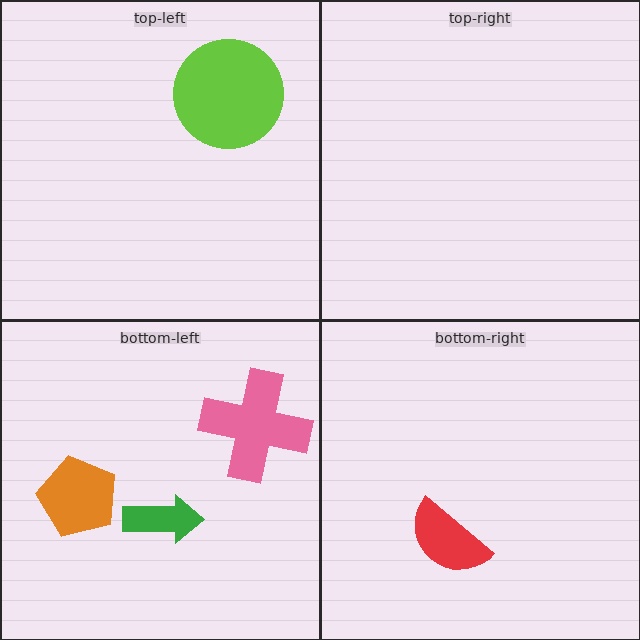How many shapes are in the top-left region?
1.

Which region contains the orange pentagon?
The bottom-left region.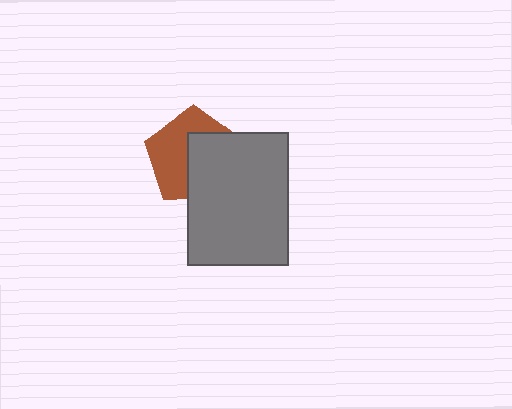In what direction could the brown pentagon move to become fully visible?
The brown pentagon could move toward the upper-left. That would shift it out from behind the gray rectangle entirely.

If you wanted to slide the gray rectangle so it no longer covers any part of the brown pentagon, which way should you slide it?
Slide it toward the lower-right — that is the most direct way to separate the two shapes.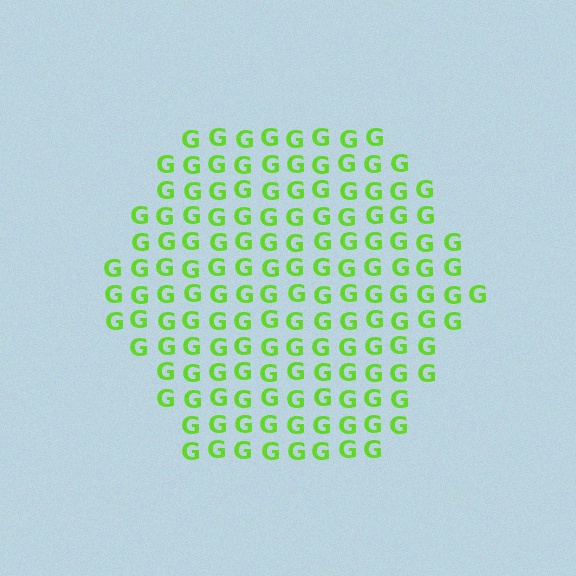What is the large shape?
The large shape is a hexagon.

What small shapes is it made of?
It is made of small letter G's.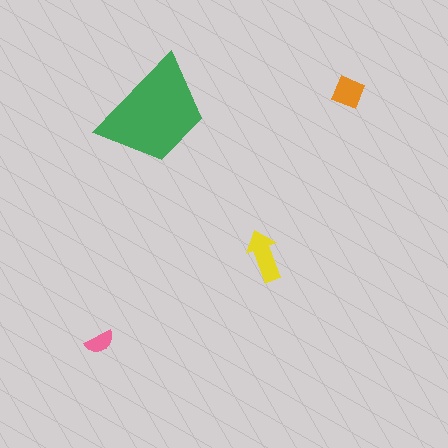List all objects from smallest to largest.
The pink semicircle, the orange diamond, the yellow arrow, the green trapezoid.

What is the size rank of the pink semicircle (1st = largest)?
4th.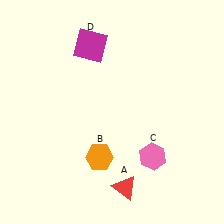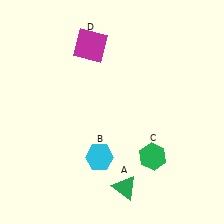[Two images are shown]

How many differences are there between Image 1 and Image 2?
There are 3 differences between the two images.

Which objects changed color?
A changed from red to green. B changed from orange to cyan. C changed from pink to green.